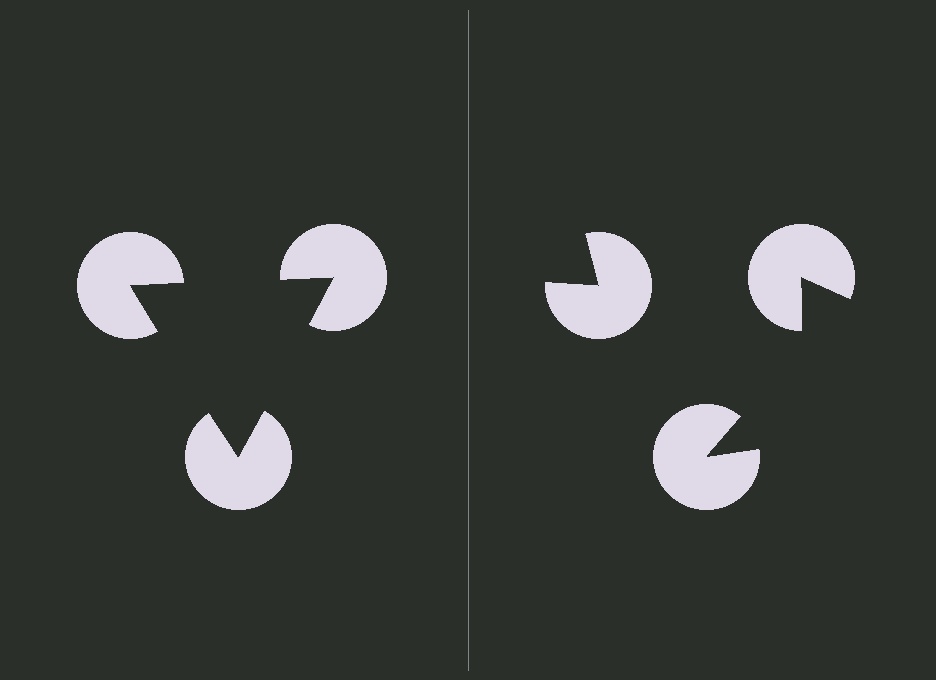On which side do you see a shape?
An illusory triangle appears on the left side. On the right side the wedge cuts are rotated, so no coherent shape forms.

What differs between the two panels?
The pac-man discs are positioned identically on both sides; only the wedge orientations differ. On the left they align to a triangle; on the right they are misaligned.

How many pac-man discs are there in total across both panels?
6 — 3 on each side.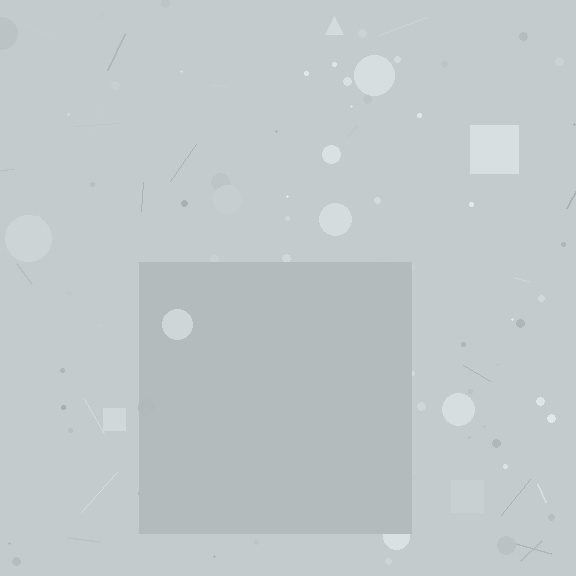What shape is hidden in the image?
A square is hidden in the image.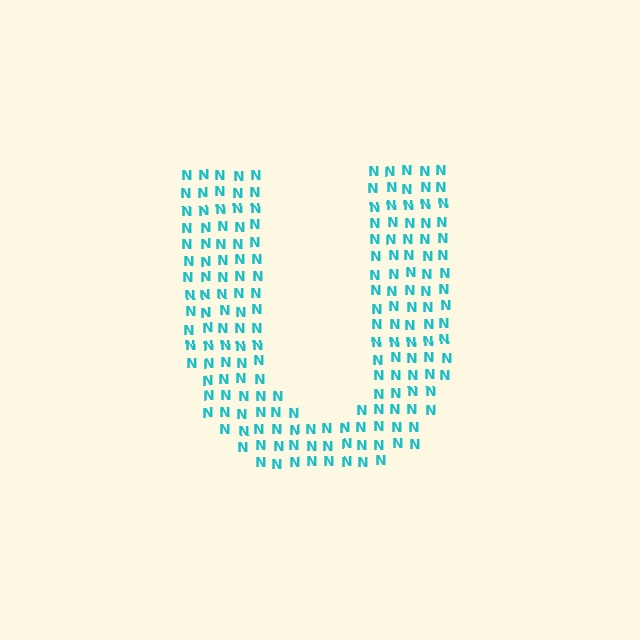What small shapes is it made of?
It is made of small letter N's.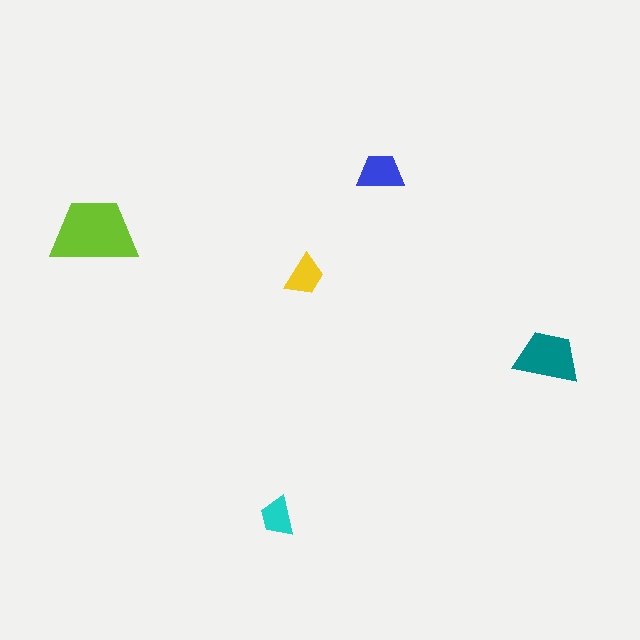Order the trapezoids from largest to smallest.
the lime one, the teal one, the blue one, the yellow one, the cyan one.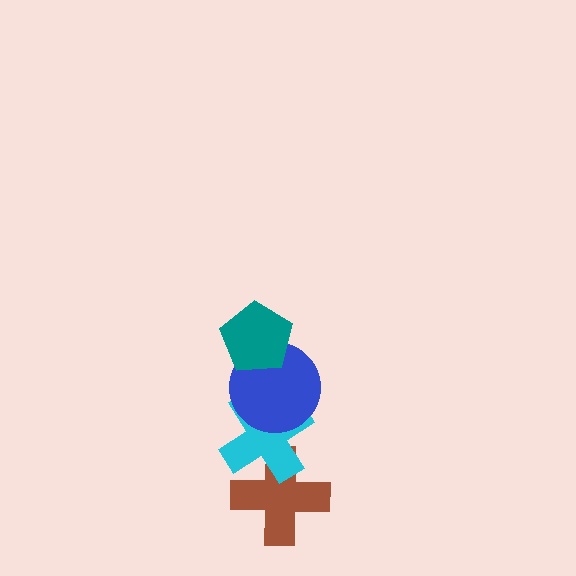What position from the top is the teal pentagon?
The teal pentagon is 1st from the top.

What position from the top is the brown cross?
The brown cross is 4th from the top.